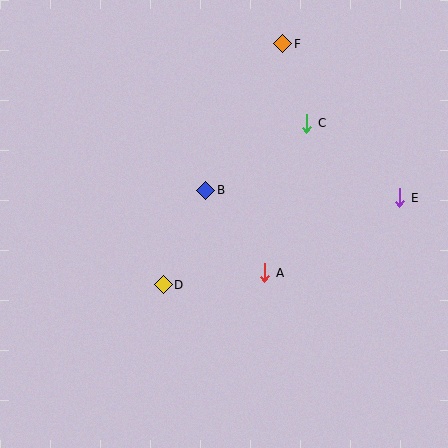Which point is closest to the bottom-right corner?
Point A is closest to the bottom-right corner.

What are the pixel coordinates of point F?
Point F is at (283, 44).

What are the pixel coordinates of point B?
Point B is at (206, 190).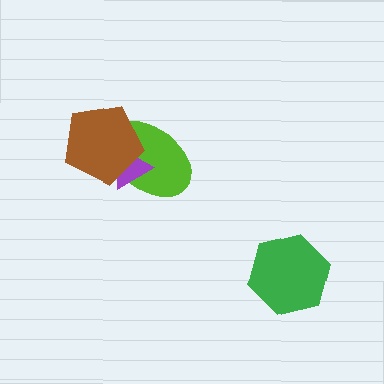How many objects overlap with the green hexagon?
0 objects overlap with the green hexagon.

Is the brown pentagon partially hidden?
No, no other shape covers it.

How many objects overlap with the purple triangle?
2 objects overlap with the purple triangle.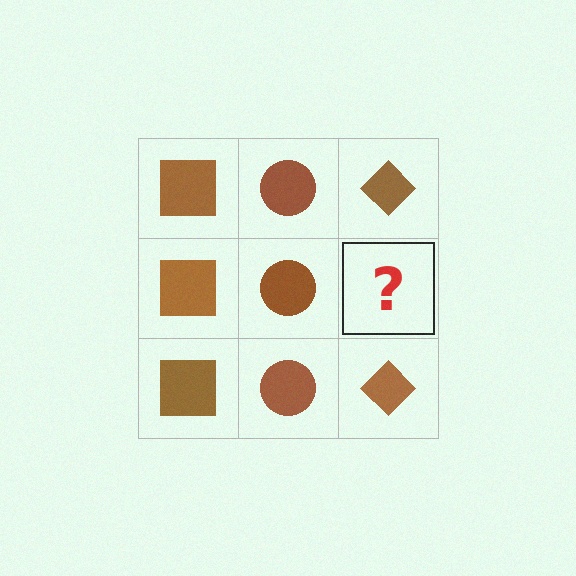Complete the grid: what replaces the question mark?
The question mark should be replaced with a brown diamond.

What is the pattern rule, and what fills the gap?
The rule is that each column has a consistent shape. The gap should be filled with a brown diamond.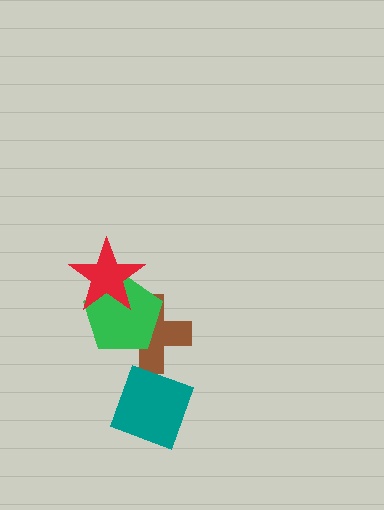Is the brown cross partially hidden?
Yes, it is partially covered by another shape.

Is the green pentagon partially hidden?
Yes, it is partially covered by another shape.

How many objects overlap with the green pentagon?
2 objects overlap with the green pentagon.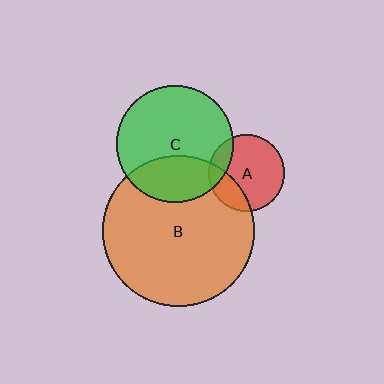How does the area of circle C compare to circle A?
Approximately 2.3 times.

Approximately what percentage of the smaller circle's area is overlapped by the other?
Approximately 30%.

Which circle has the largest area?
Circle B (orange).